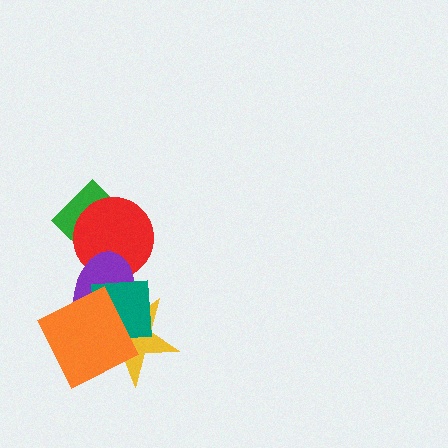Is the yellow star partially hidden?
Yes, it is partially covered by another shape.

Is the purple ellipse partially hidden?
Yes, it is partially covered by another shape.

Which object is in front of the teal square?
The orange square is in front of the teal square.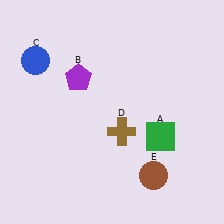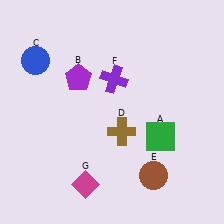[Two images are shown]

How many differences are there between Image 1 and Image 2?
There are 2 differences between the two images.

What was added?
A purple cross (F), a magenta diamond (G) were added in Image 2.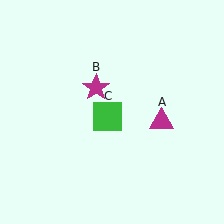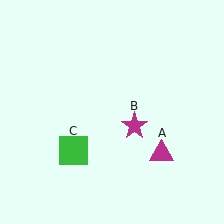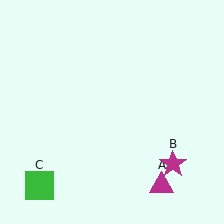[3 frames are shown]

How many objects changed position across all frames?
3 objects changed position: magenta triangle (object A), magenta star (object B), green square (object C).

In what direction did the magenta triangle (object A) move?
The magenta triangle (object A) moved down.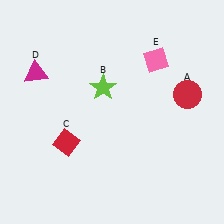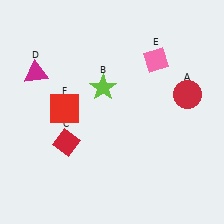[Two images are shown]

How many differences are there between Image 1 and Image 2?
There is 1 difference between the two images.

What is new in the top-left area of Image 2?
A red square (F) was added in the top-left area of Image 2.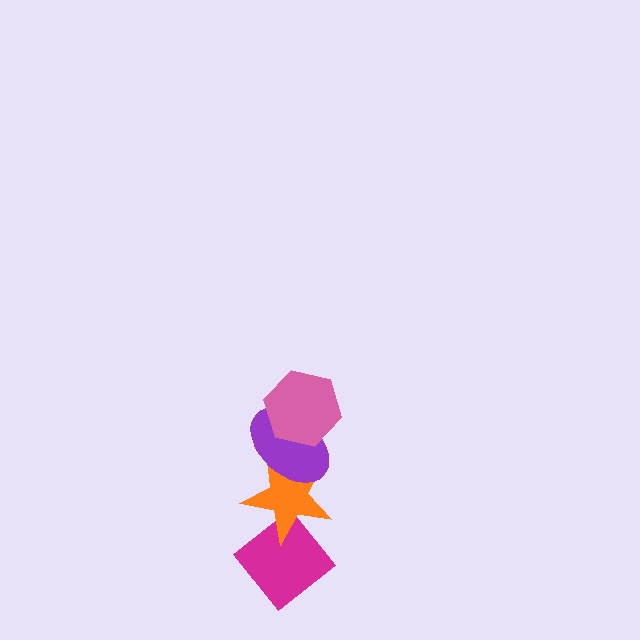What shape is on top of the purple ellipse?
The pink hexagon is on top of the purple ellipse.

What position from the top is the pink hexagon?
The pink hexagon is 1st from the top.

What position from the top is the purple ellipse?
The purple ellipse is 2nd from the top.